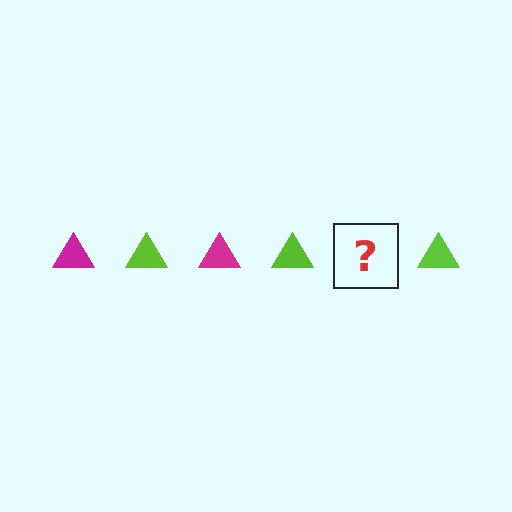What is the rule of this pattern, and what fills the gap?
The rule is that the pattern cycles through magenta, lime triangles. The gap should be filled with a magenta triangle.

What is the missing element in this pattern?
The missing element is a magenta triangle.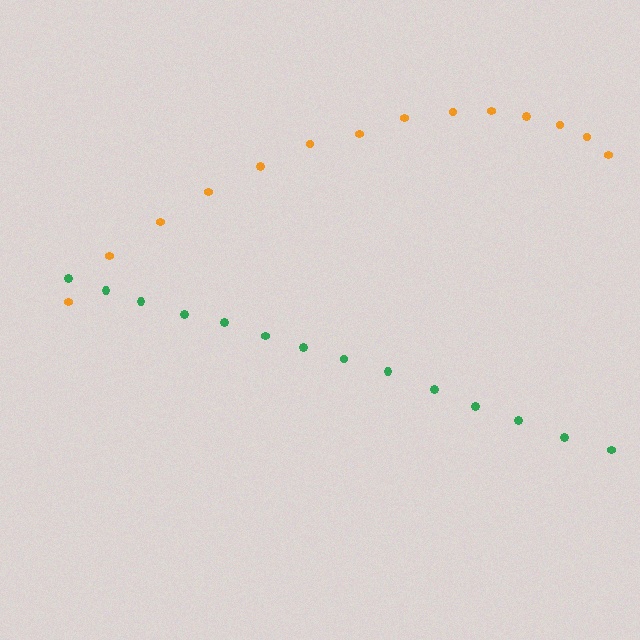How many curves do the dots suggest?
There are 2 distinct paths.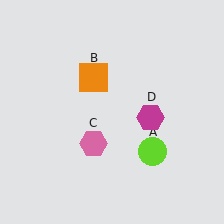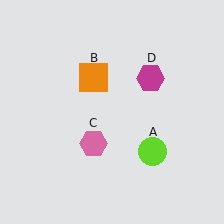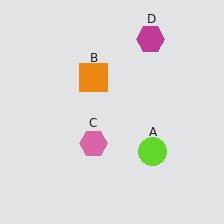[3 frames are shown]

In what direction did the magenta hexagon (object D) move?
The magenta hexagon (object D) moved up.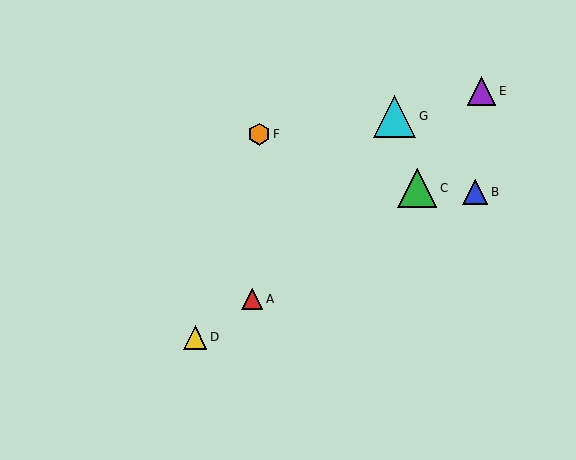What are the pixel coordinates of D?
Object D is at (195, 337).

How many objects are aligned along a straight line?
3 objects (A, C, D) are aligned along a straight line.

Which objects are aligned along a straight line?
Objects A, C, D are aligned along a straight line.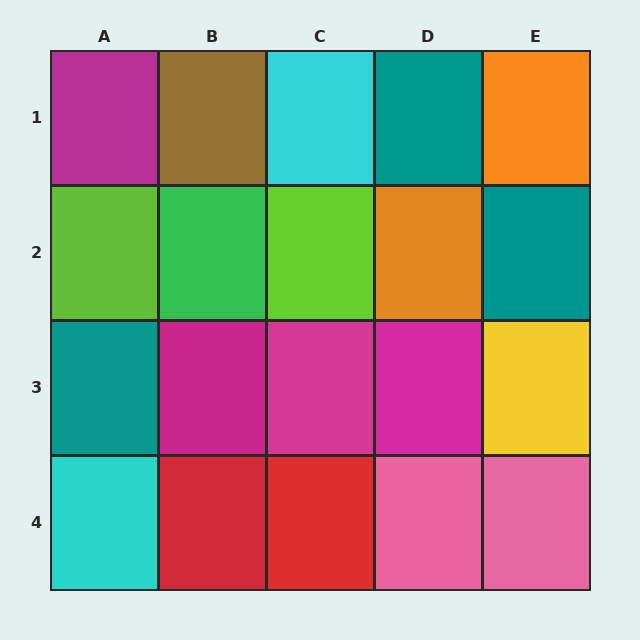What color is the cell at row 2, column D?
Orange.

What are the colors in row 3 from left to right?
Teal, magenta, magenta, magenta, yellow.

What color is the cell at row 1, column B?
Brown.